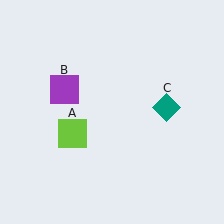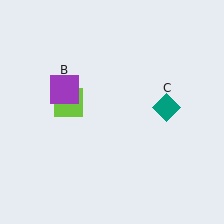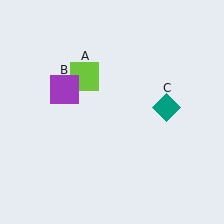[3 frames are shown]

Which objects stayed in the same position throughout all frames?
Purple square (object B) and teal diamond (object C) remained stationary.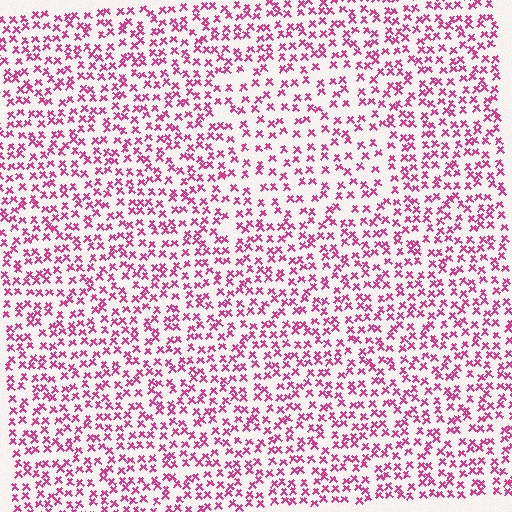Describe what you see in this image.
The image contains small magenta elements arranged at two different densities. A rectangle-shaped region is visible where the elements are less densely packed than the surrounding area.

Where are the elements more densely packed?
The elements are more densely packed outside the rectangle boundary.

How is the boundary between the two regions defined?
The boundary is defined by a change in element density (approximately 1.5x ratio). All elements are the same color, size, and shape.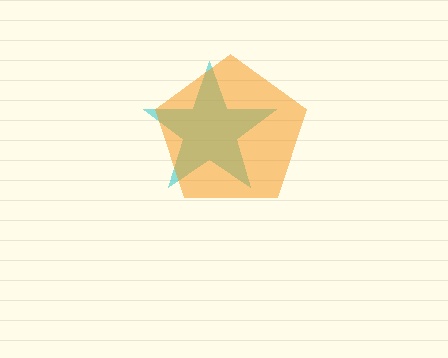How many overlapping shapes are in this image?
There are 2 overlapping shapes in the image.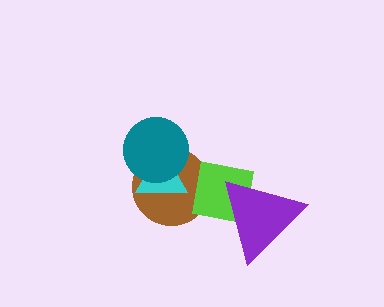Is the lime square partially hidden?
Yes, it is partially covered by another shape.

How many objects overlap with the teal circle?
2 objects overlap with the teal circle.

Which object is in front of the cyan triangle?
The teal circle is in front of the cyan triangle.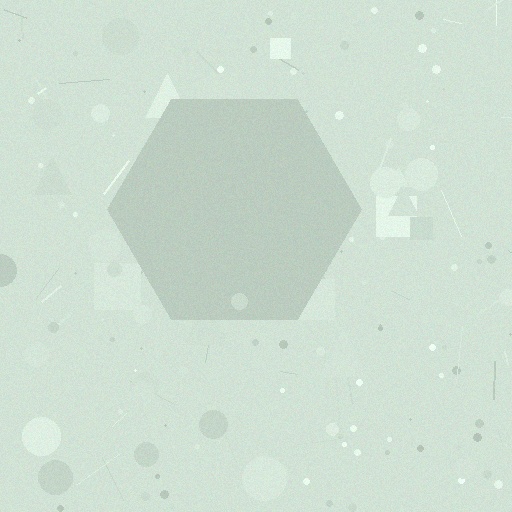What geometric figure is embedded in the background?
A hexagon is embedded in the background.